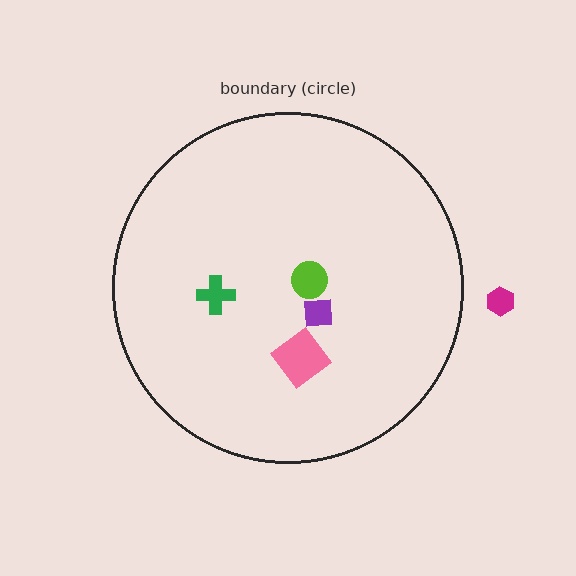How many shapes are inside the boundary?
4 inside, 1 outside.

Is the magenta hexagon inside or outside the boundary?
Outside.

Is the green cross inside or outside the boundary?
Inside.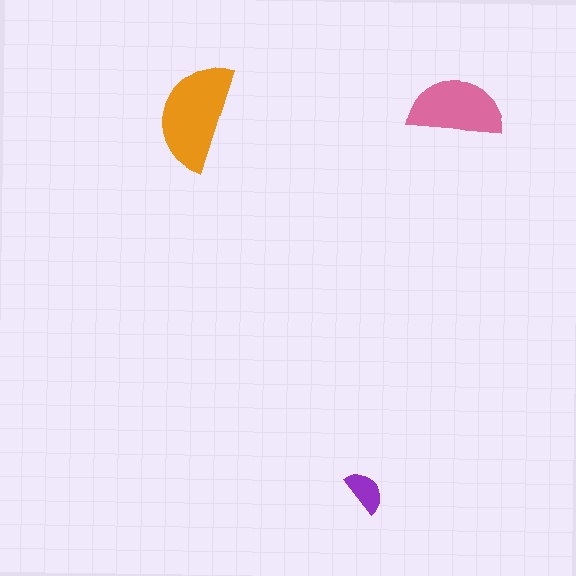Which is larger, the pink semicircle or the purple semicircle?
The pink one.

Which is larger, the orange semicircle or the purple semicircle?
The orange one.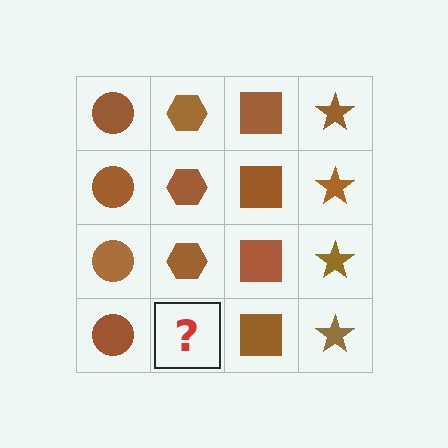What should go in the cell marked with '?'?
The missing cell should contain a brown hexagon.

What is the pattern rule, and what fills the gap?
The rule is that each column has a consistent shape. The gap should be filled with a brown hexagon.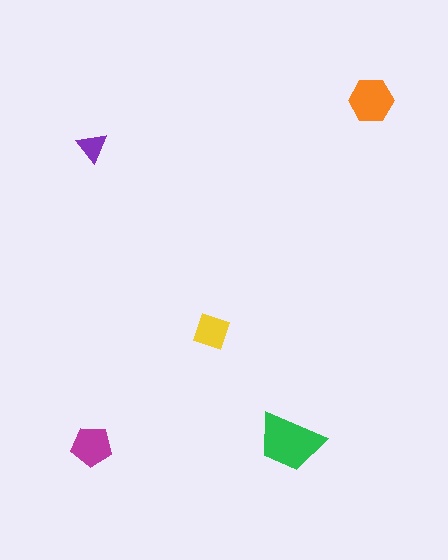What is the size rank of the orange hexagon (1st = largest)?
2nd.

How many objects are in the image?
There are 5 objects in the image.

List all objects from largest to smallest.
The green trapezoid, the orange hexagon, the magenta pentagon, the yellow square, the purple triangle.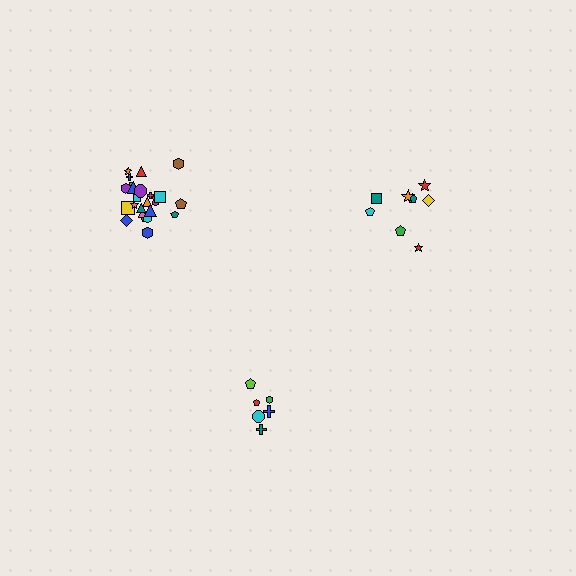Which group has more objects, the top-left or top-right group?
The top-left group.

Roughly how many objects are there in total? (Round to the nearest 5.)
Roughly 40 objects in total.